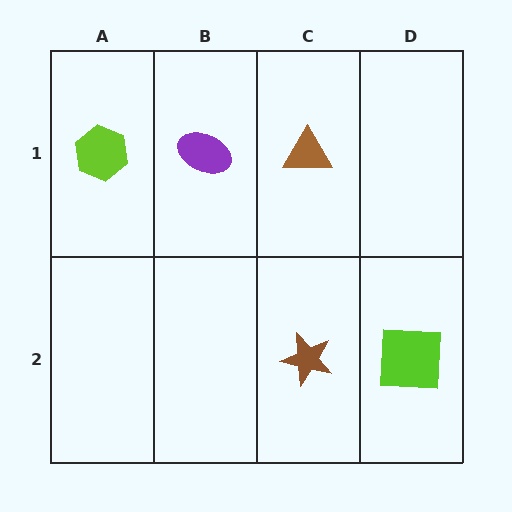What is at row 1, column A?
A lime hexagon.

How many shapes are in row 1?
3 shapes.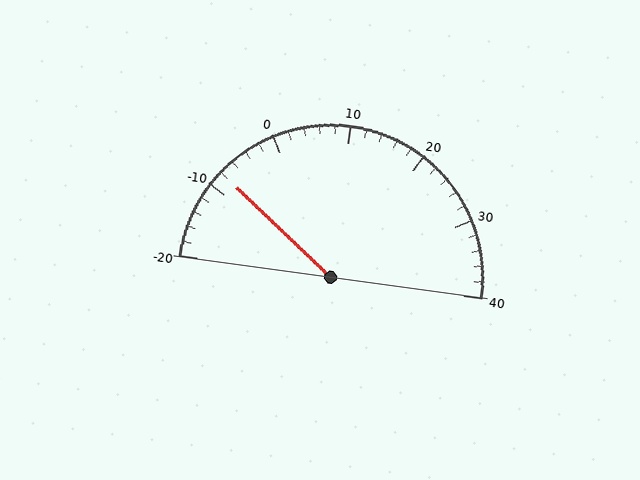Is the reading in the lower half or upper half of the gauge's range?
The reading is in the lower half of the range (-20 to 40).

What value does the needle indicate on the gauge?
The needle indicates approximately -8.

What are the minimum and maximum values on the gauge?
The gauge ranges from -20 to 40.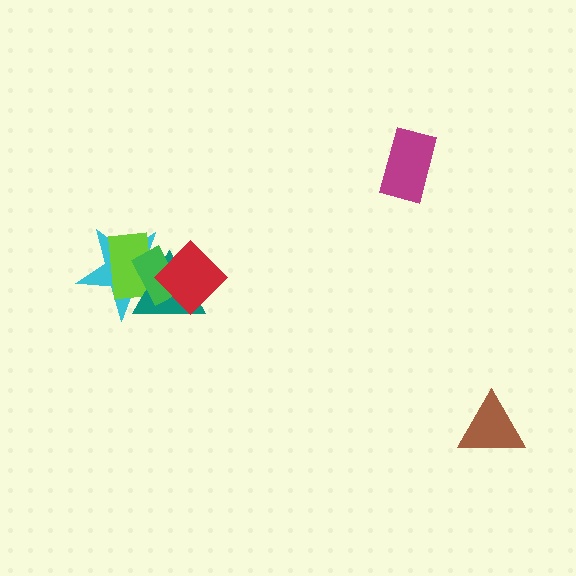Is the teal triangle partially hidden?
Yes, it is partially covered by another shape.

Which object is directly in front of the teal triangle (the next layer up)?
The green rectangle is directly in front of the teal triangle.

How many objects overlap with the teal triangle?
4 objects overlap with the teal triangle.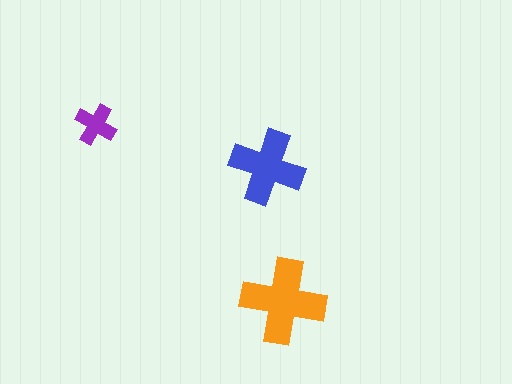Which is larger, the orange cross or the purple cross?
The orange one.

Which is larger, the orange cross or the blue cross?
The orange one.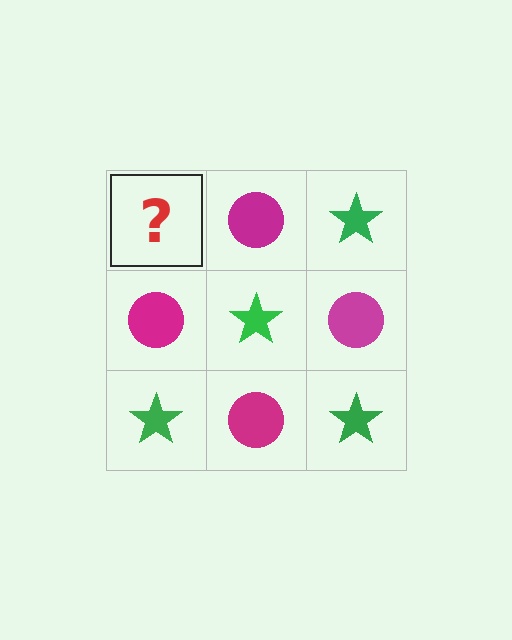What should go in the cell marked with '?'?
The missing cell should contain a green star.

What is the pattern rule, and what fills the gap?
The rule is that it alternates green star and magenta circle in a checkerboard pattern. The gap should be filled with a green star.